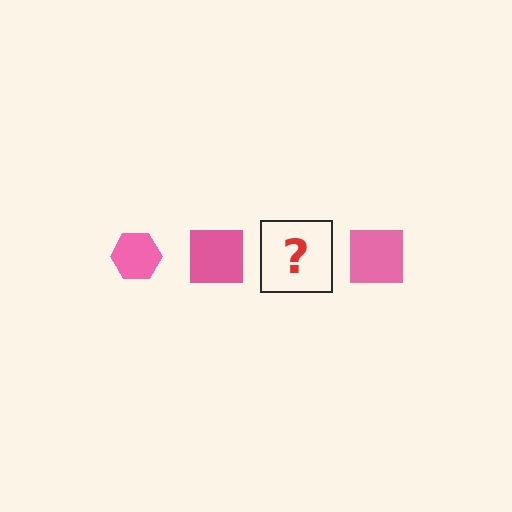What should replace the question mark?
The question mark should be replaced with a pink hexagon.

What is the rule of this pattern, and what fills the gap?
The rule is that the pattern cycles through hexagon, square shapes in pink. The gap should be filled with a pink hexagon.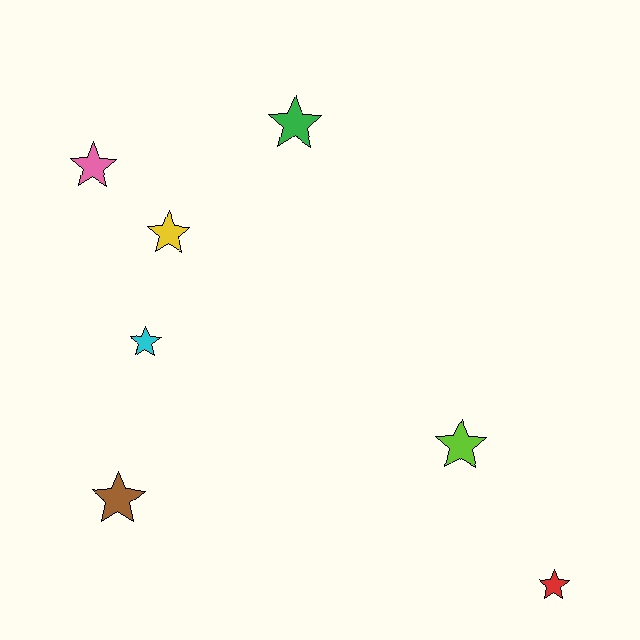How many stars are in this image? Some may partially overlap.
There are 7 stars.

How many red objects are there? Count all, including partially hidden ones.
There is 1 red object.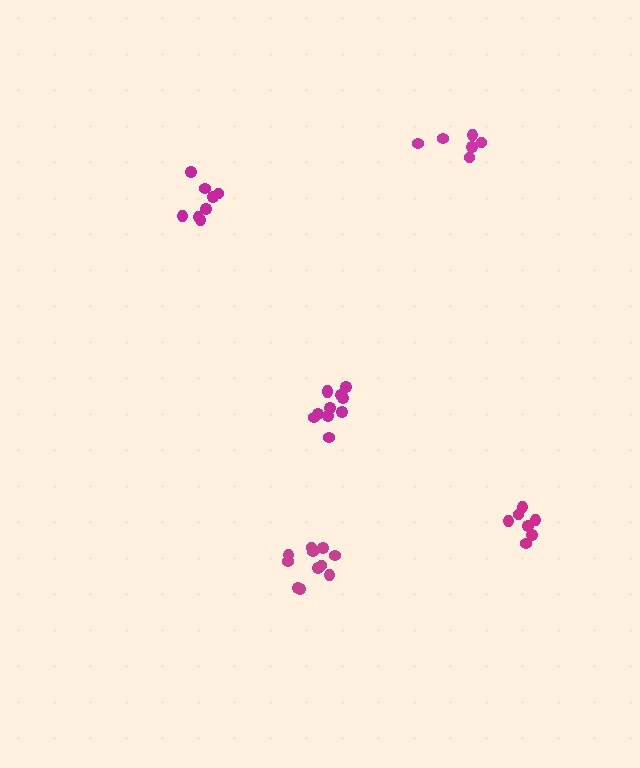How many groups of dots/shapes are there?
There are 5 groups.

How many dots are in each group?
Group 1: 7 dots, Group 2: 8 dots, Group 3: 11 dots, Group 4: 11 dots, Group 5: 6 dots (43 total).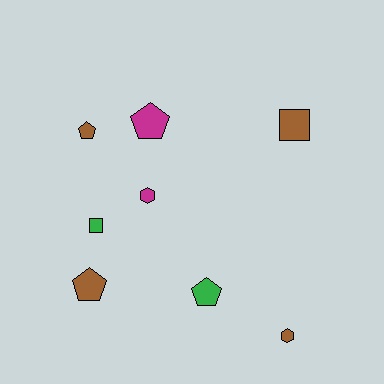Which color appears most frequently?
Brown, with 4 objects.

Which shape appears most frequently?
Pentagon, with 4 objects.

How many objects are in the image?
There are 8 objects.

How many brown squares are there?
There is 1 brown square.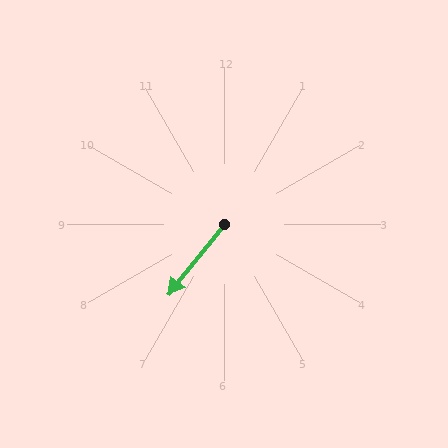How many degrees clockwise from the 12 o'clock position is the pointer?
Approximately 219 degrees.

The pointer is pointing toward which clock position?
Roughly 7 o'clock.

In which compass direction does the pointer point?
Southwest.